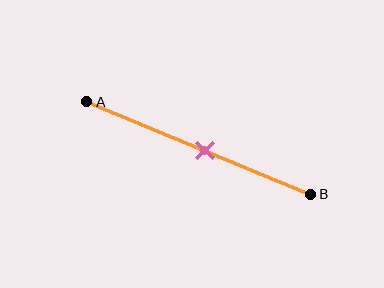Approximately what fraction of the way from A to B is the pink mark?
The pink mark is approximately 55% of the way from A to B.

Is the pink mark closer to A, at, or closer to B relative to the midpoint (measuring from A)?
The pink mark is approximately at the midpoint of segment AB.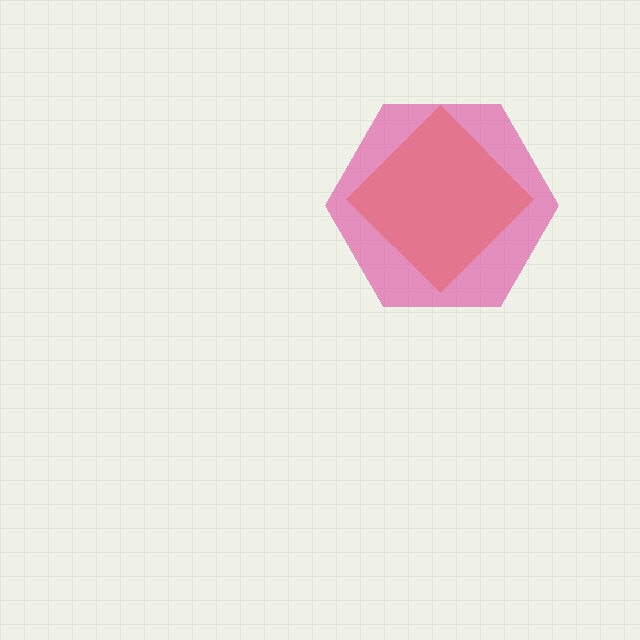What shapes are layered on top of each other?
The layered shapes are: an orange diamond, a pink hexagon.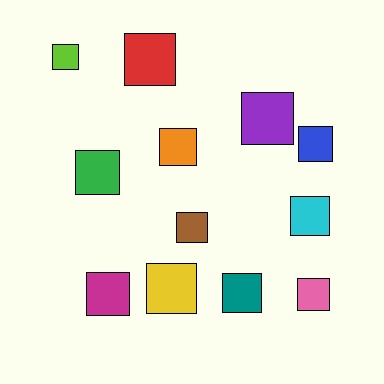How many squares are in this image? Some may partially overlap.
There are 12 squares.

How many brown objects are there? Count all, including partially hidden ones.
There is 1 brown object.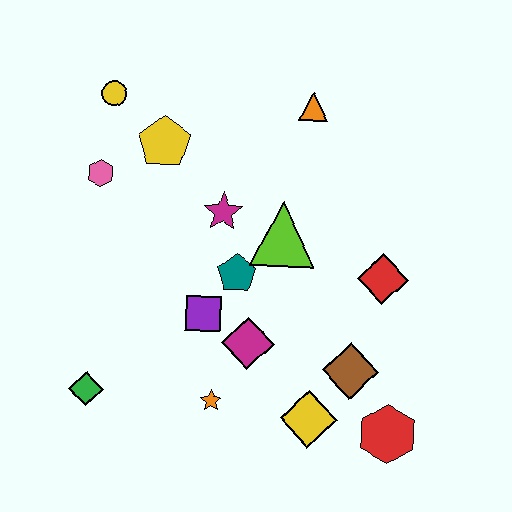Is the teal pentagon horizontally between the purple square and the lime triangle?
Yes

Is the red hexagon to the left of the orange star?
No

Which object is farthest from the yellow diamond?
The yellow circle is farthest from the yellow diamond.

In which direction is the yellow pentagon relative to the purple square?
The yellow pentagon is above the purple square.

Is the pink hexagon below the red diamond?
No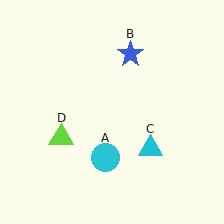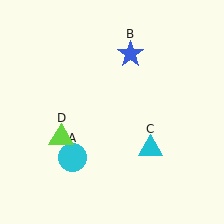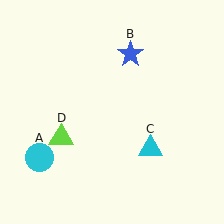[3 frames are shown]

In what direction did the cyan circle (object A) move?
The cyan circle (object A) moved left.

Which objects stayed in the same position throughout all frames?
Blue star (object B) and cyan triangle (object C) and lime triangle (object D) remained stationary.